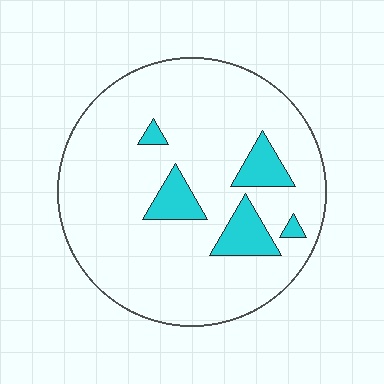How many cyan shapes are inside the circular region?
5.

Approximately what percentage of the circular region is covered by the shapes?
Approximately 10%.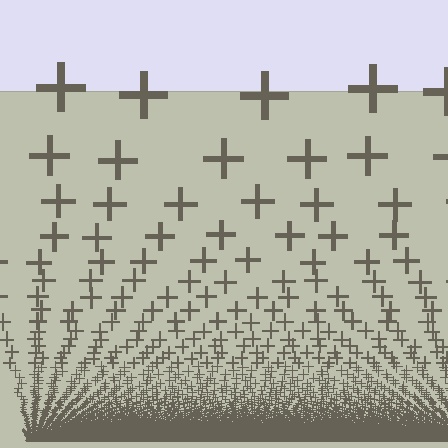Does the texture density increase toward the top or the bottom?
Density increases toward the bottom.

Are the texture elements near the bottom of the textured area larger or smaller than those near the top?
Smaller. The gradient is inverted — elements near the bottom are smaller and denser.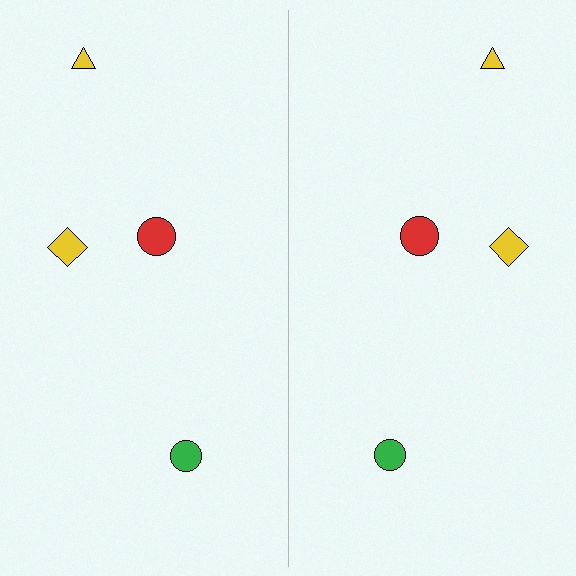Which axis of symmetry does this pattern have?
The pattern has a vertical axis of symmetry running through the center of the image.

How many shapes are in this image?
There are 8 shapes in this image.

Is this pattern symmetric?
Yes, this pattern has bilateral (reflection) symmetry.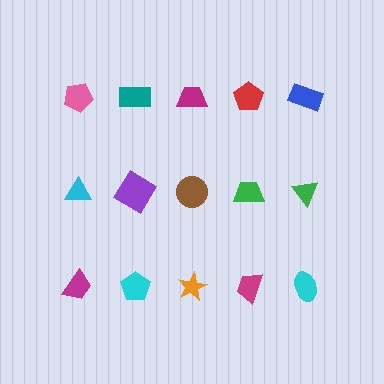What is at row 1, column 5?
A blue rectangle.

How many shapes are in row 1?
5 shapes.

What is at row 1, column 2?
A teal rectangle.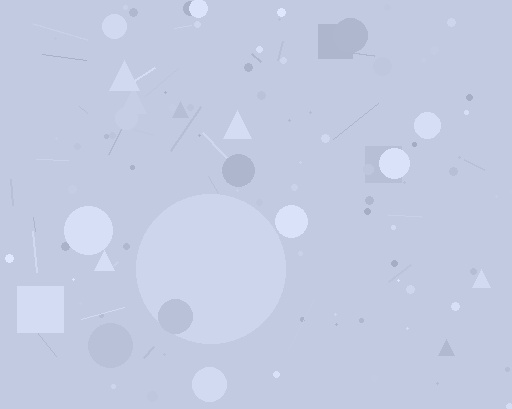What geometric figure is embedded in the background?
A circle is embedded in the background.